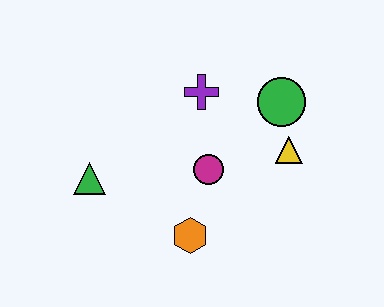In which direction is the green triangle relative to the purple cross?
The green triangle is to the left of the purple cross.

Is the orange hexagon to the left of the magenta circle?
Yes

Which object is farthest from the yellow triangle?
The green triangle is farthest from the yellow triangle.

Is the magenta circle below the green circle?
Yes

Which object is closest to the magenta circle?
The orange hexagon is closest to the magenta circle.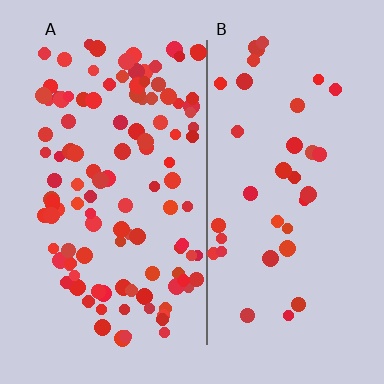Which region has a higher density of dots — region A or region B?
A (the left).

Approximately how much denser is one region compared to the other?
Approximately 3.2× — region A over region B.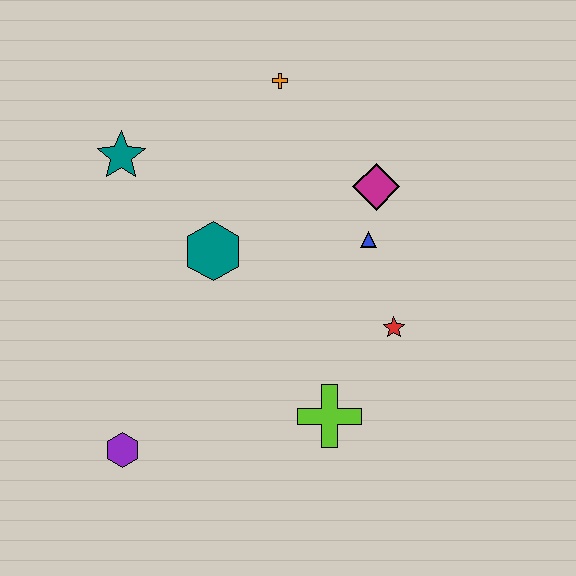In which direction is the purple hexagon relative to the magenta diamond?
The purple hexagon is below the magenta diamond.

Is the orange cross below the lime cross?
No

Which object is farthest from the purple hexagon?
The orange cross is farthest from the purple hexagon.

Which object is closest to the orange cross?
The magenta diamond is closest to the orange cross.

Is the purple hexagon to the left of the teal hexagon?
Yes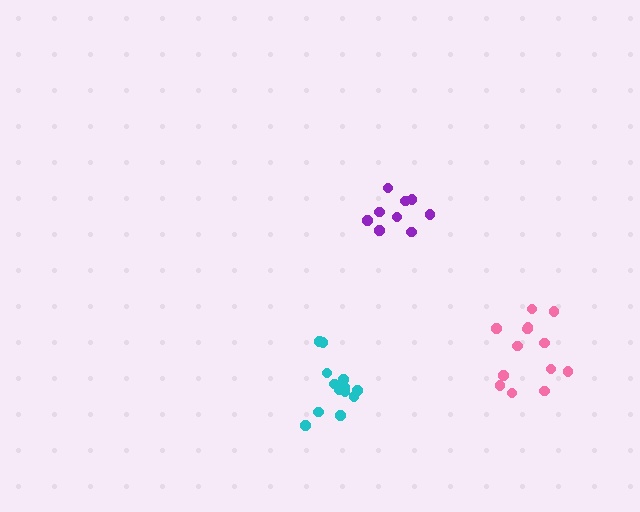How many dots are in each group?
Group 1: 9 dots, Group 2: 13 dots, Group 3: 13 dots (35 total).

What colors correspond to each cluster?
The clusters are colored: purple, cyan, pink.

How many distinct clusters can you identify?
There are 3 distinct clusters.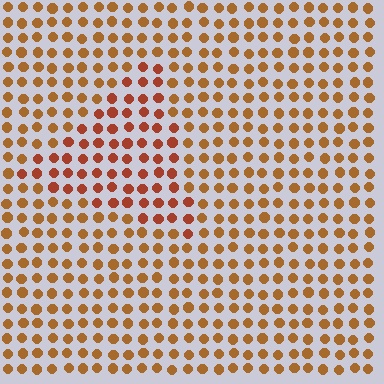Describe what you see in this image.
The image is filled with small brown elements in a uniform arrangement. A triangle-shaped region is visible where the elements are tinted to a slightly different hue, forming a subtle color boundary.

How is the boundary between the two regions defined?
The boundary is defined purely by a slight shift in hue (about 22 degrees). Spacing, size, and orientation are identical on both sides.